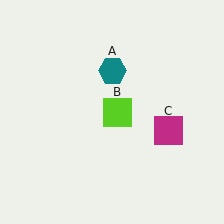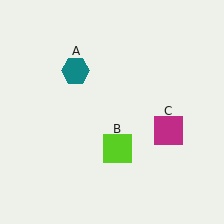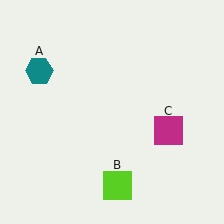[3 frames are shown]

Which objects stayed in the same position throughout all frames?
Magenta square (object C) remained stationary.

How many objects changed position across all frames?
2 objects changed position: teal hexagon (object A), lime square (object B).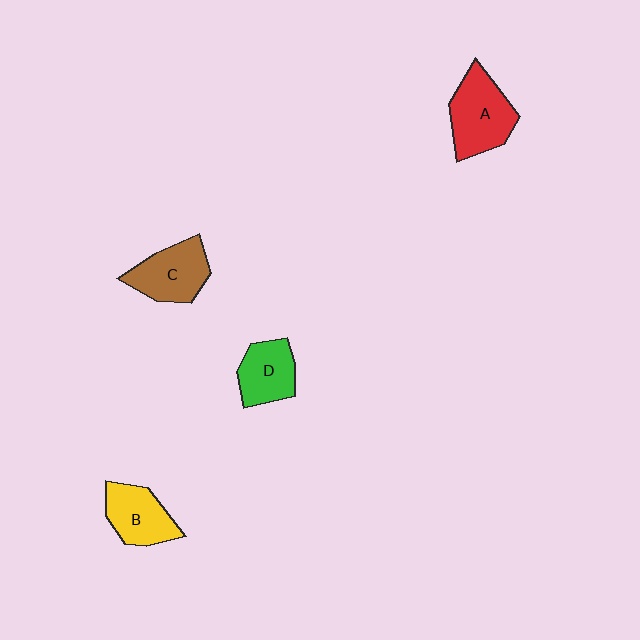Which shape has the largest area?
Shape A (red).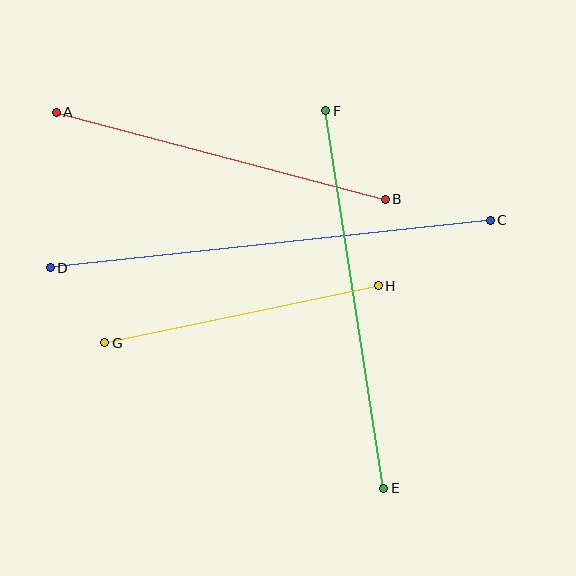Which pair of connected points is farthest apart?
Points C and D are farthest apart.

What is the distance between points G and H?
The distance is approximately 280 pixels.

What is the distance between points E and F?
The distance is approximately 382 pixels.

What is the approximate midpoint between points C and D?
The midpoint is at approximately (270, 244) pixels.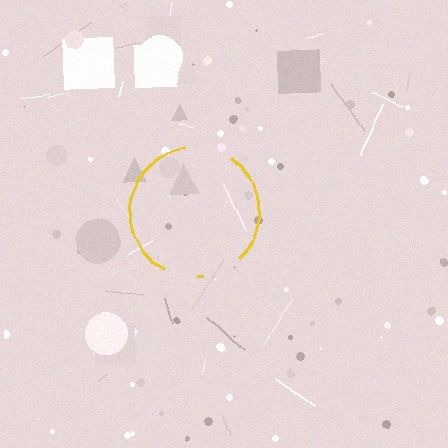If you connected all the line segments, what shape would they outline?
They would outline a circle.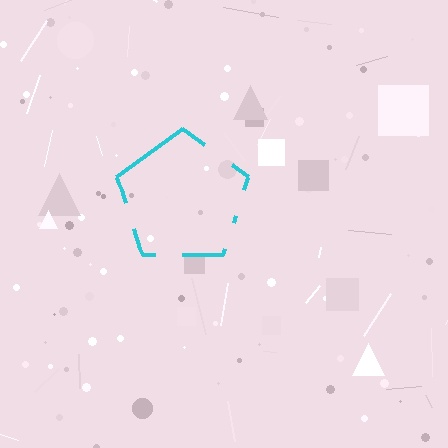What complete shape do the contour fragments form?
The contour fragments form a pentagon.